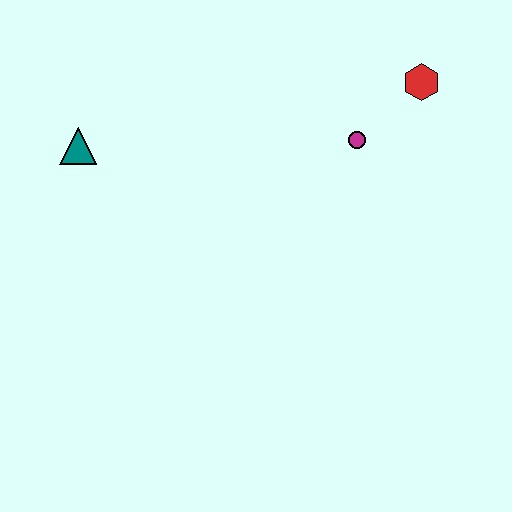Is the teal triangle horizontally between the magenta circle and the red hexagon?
No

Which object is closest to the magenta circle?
The red hexagon is closest to the magenta circle.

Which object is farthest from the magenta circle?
The teal triangle is farthest from the magenta circle.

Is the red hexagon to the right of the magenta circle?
Yes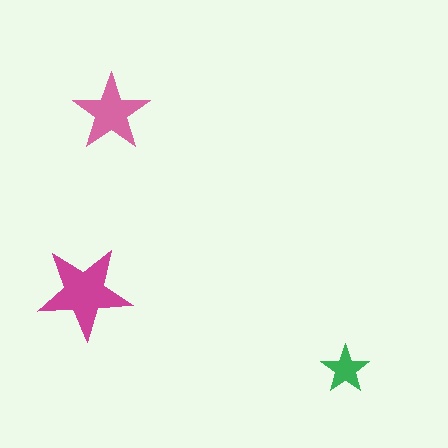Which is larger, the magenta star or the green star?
The magenta one.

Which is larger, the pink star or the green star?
The pink one.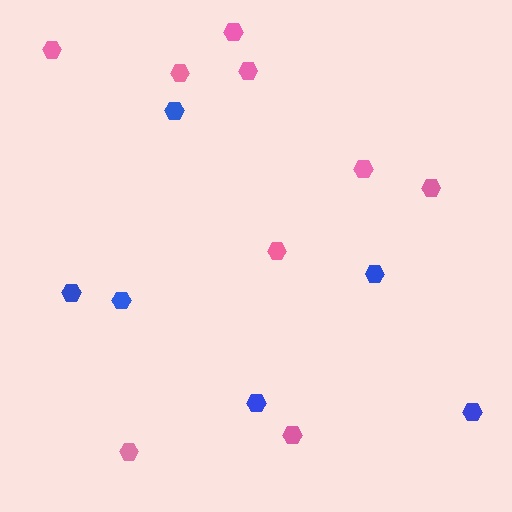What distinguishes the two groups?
There are 2 groups: one group of blue hexagons (6) and one group of pink hexagons (9).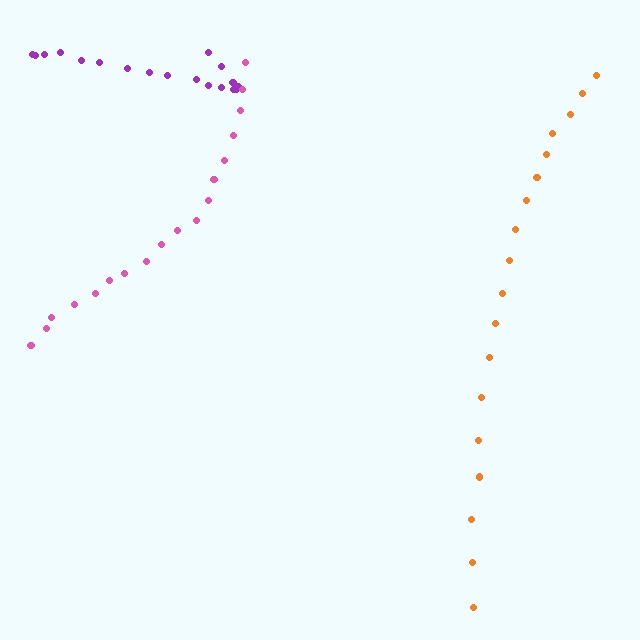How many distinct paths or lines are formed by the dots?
There are 3 distinct paths.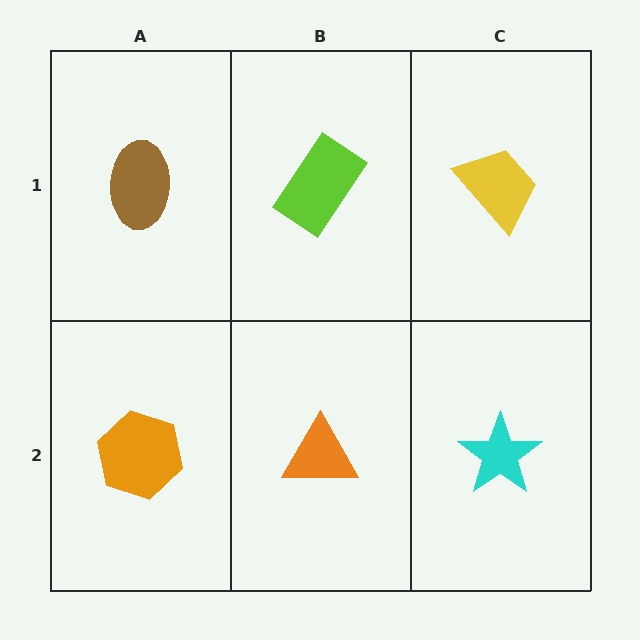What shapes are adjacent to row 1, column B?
An orange triangle (row 2, column B), a brown ellipse (row 1, column A), a yellow trapezoid (row 1, column C).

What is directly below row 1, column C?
A cyan star.